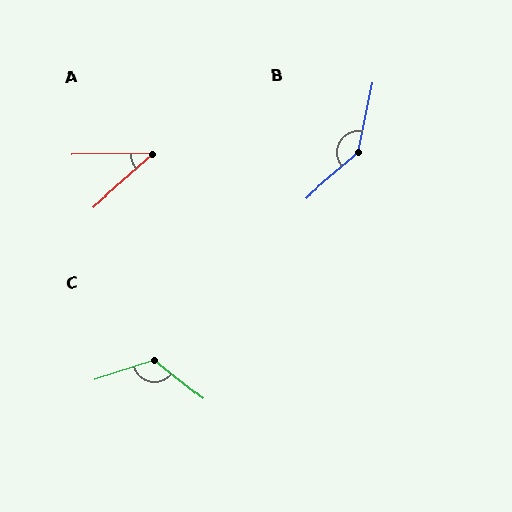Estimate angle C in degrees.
Approximately 123 degrees.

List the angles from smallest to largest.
A (42°), C (123°), B (142°).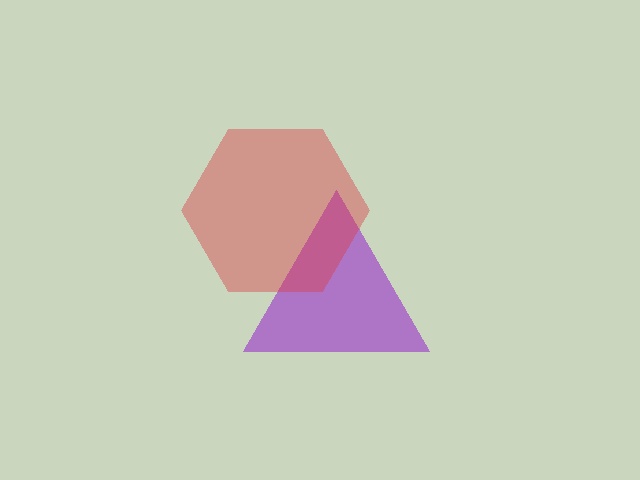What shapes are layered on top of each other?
The layered shapes are: a purple triangle, a red hexagon.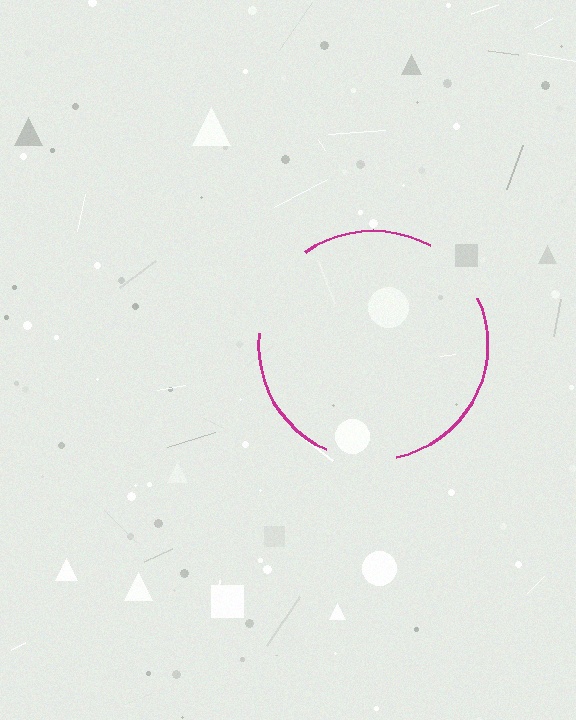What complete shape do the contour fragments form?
The contour fragments form a circle.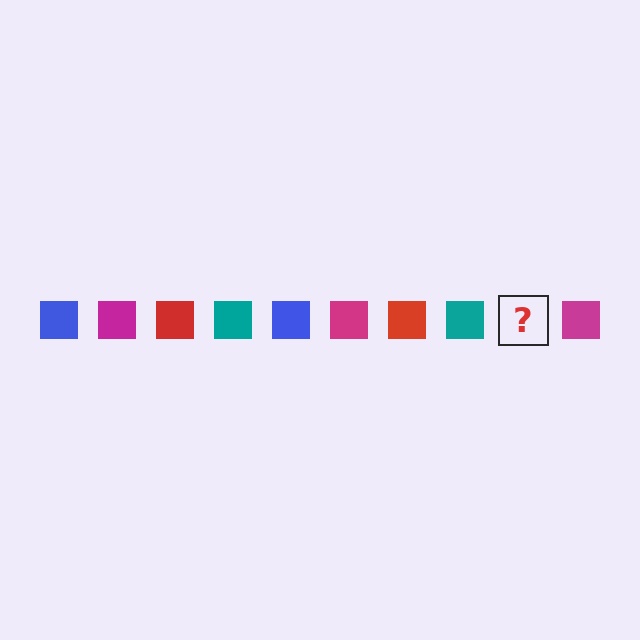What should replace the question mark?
The question mark should be replaced with a blue square.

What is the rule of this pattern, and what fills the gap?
The rule is that the pattern cycles through blue, magenta, red, teal squares. The gap should be filled with a blue square.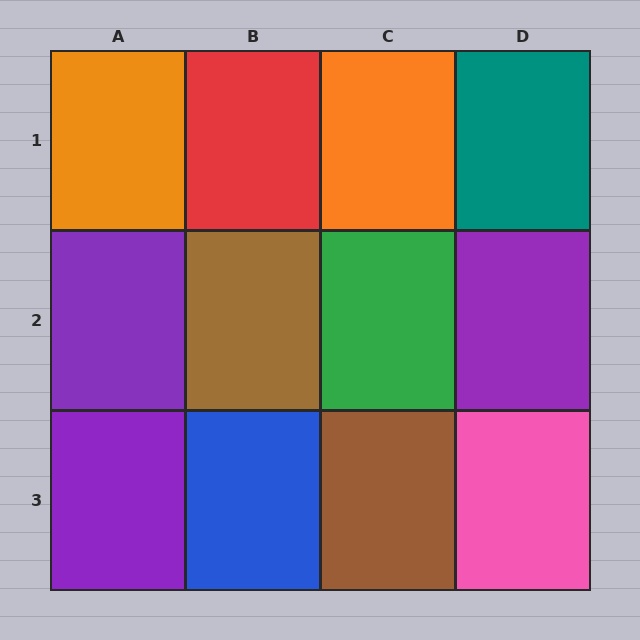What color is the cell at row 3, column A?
Purple.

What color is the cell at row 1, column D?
Teal.